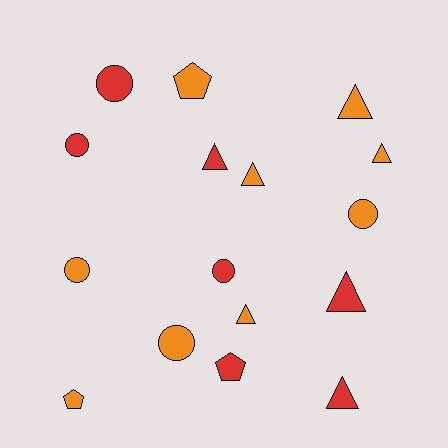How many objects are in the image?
There are 16 objects.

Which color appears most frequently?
Orange, with 9 objects.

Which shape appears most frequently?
Triangle, with 7 objects.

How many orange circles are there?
There are 3 orange circles.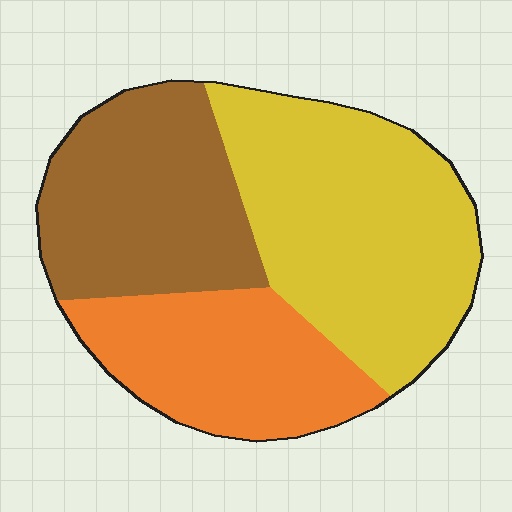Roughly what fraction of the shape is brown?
Brown takes up about one third (1/3) of the shape.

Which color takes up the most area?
Yellow, at roughly 45%.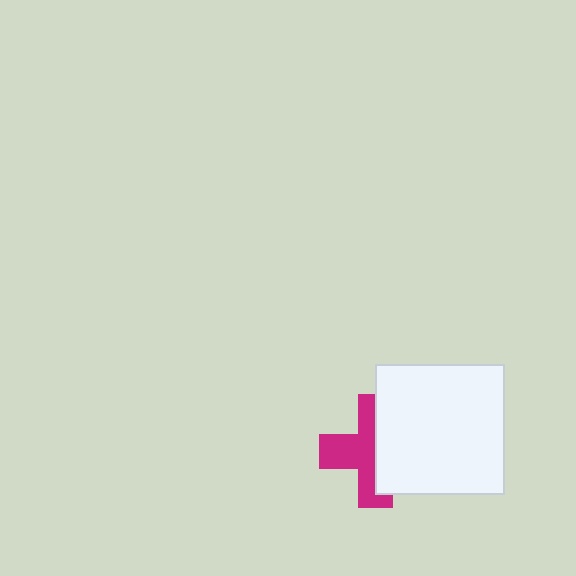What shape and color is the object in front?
The object in front is a white square.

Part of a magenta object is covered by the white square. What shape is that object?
It is a cross.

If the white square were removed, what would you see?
You would see the complete magenta cross.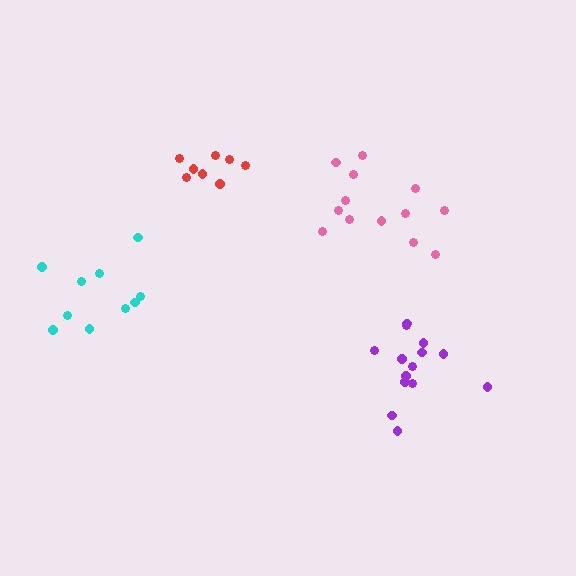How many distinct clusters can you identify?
There are 4 distinct clusters.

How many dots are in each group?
Group 1: 14 dots, Group 2: 13 dots, Group 3: 10 dots, Group 4: 8 dots (45 total).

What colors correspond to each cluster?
The clusters are colored: purple, pink, cyan, red.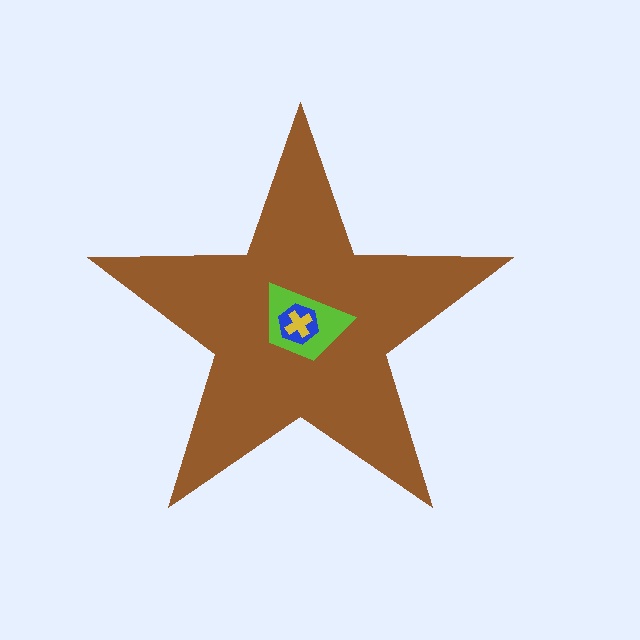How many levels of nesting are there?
4.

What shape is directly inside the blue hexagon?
The yellow cross.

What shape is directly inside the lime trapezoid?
The blue hexagon.